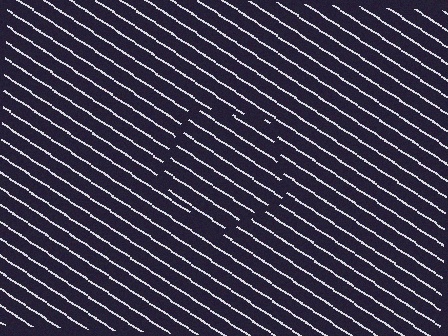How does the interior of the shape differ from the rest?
The interior of the shape contains the same grating, shifted by half a period — the contour is defined by the phase discontinuity where line-ends from the inner and outer gratings abut.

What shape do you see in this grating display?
An illusory pentagon. The interior of the shape contains the same grating, shifted by half a period — the contour is defined by the phase discontinuity where line-ends from the inner and outer gratings abut.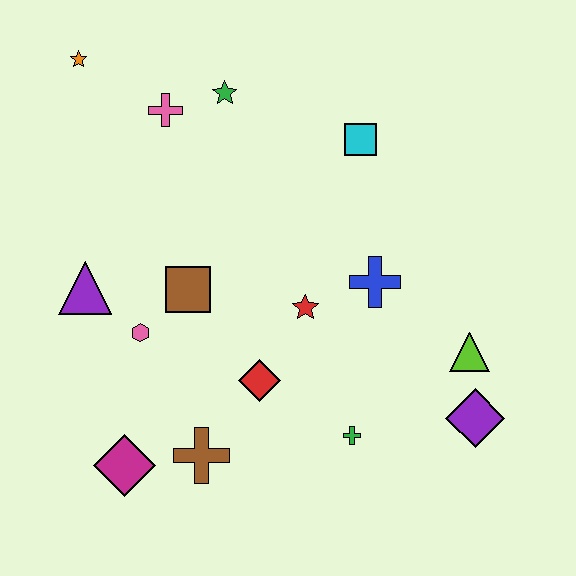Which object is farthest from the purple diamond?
The orange star is farthest from the purple diamond.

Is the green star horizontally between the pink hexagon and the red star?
Yes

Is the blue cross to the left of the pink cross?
No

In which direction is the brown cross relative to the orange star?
The brown cross is below the orange star.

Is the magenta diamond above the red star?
No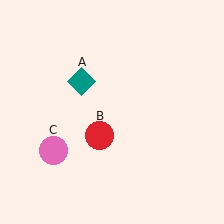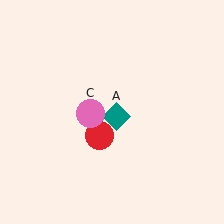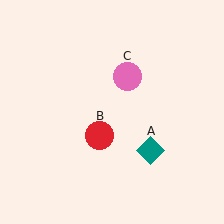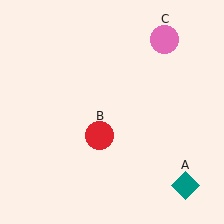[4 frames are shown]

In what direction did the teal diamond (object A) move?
The teal diamond (object A) moved down and to the right.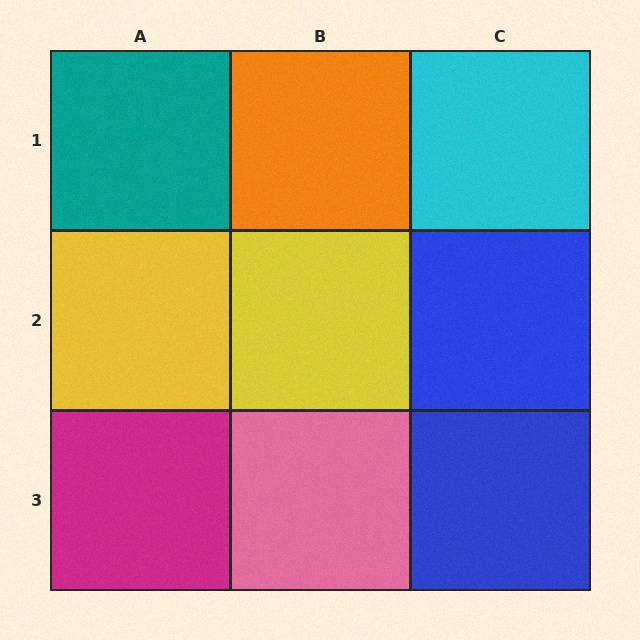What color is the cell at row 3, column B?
Pink.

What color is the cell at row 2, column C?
Blue.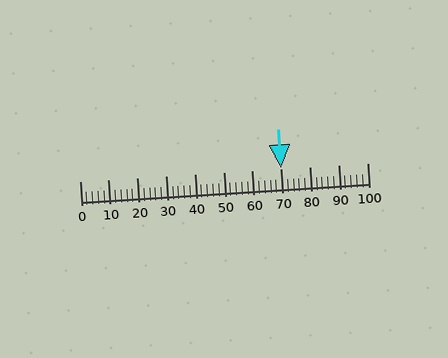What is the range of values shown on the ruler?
The ruler shows values from 0 to 100.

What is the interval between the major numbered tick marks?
The major tick marks are spaced 10 units apart.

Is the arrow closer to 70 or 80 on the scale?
The arrow is closer to 70.